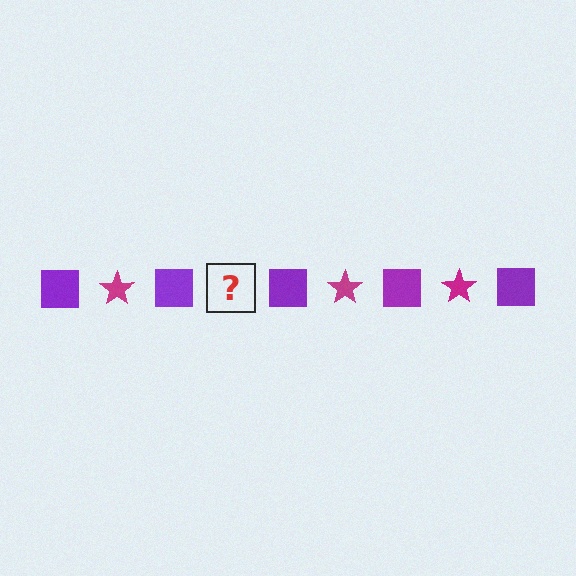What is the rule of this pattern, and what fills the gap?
The rule is that the pattern alternates between purple square and magenta star. The gap should be filled with a magenta star.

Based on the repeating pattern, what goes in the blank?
The blank should be a magenta star.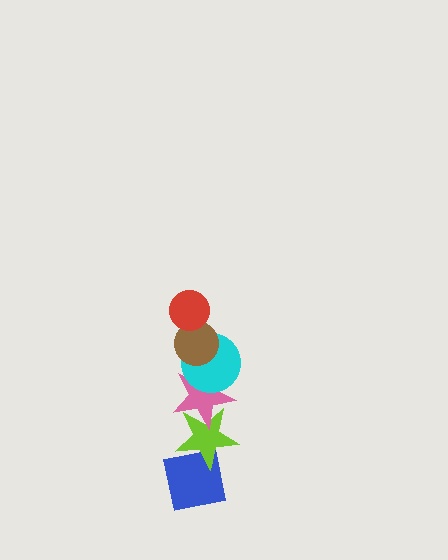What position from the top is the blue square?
The blue square is 6th from the top.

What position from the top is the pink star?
The pink star is 4th from the top.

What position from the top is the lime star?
The lime star is 5th from the top.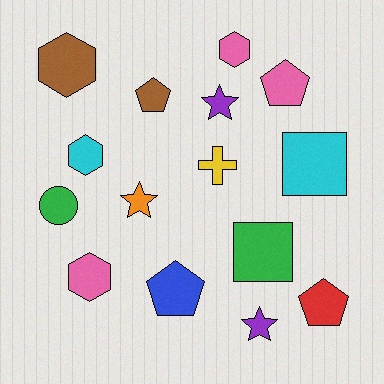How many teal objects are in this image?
There are no teal objects.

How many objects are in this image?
There are 15 objects.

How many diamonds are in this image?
There are no diamonds.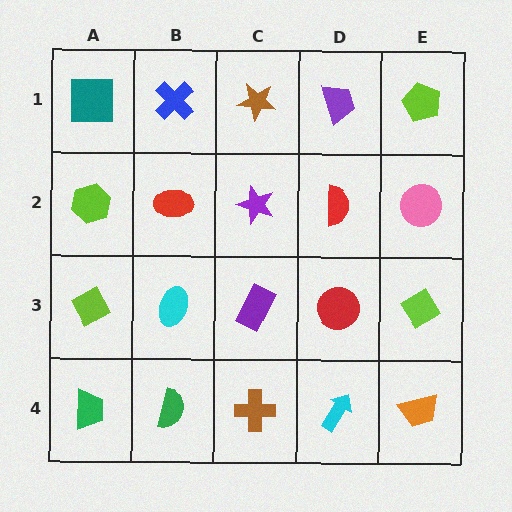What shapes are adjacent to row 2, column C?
A brown star (row 1, column C), a purple rectangle (row 3, column C), a red ellipse (row 2, column B), a red semicircle (row 2, column D).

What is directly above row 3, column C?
A purple star.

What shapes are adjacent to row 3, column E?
A pink circle (row 2, column E), an orange trapezoid (row 4, column E), a red circle (row 3, column D).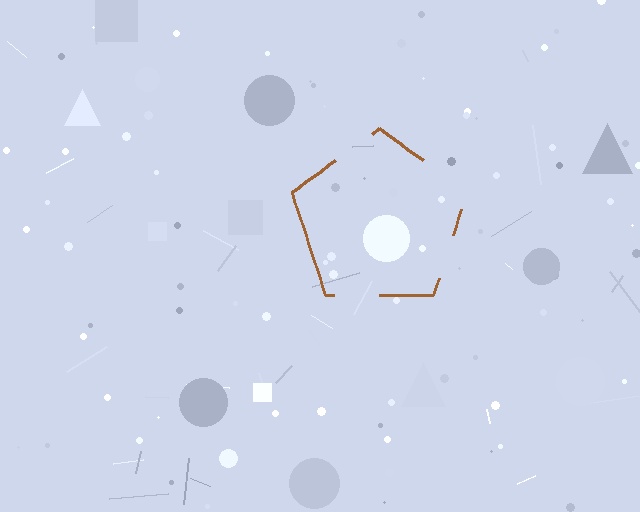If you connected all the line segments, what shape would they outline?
They would outline a pentagon.